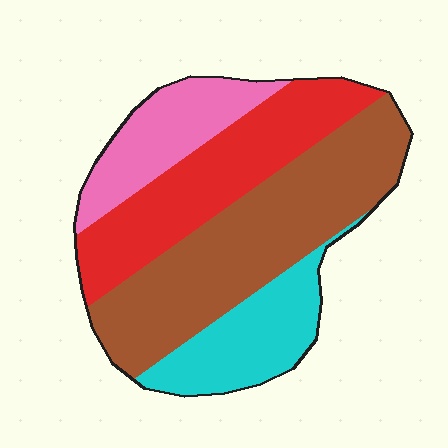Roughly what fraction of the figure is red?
Red covers roughly 25% of the figure.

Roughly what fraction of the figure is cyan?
Cyan takes up between a sixth and a third of the figure.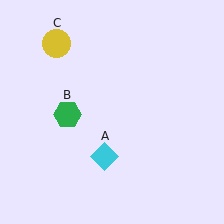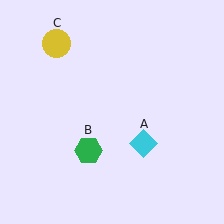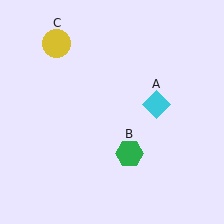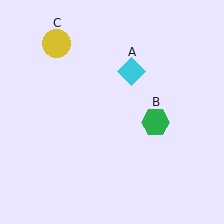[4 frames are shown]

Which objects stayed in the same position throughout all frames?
Yellow circle (object C) remained stationary.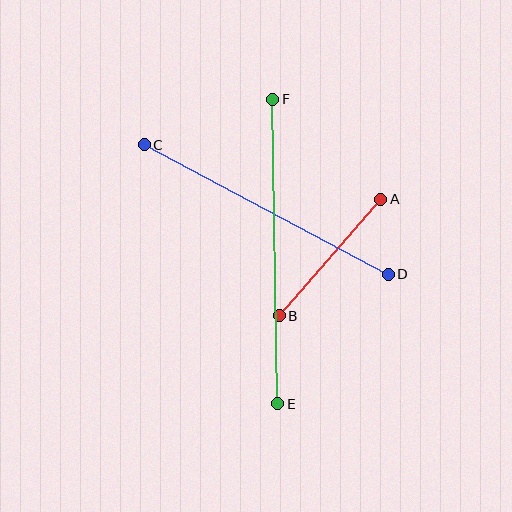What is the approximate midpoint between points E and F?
The midpoint is at approximately (275, 251) pixels.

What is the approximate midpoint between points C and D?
The midpoint is at approximately (266, 210) pixels.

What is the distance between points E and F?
The distance is approximately 305 pixels.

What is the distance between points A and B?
The distance is approximately 154 pixels.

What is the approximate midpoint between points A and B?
The midpoint is at approximately (330, 258) pixels.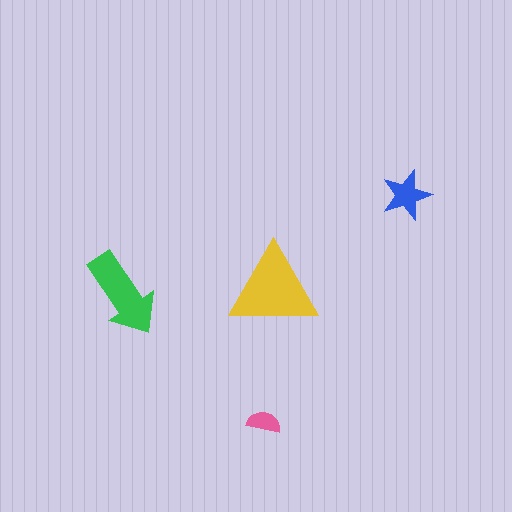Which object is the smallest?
The pink semicircle.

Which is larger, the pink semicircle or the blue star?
The blue star.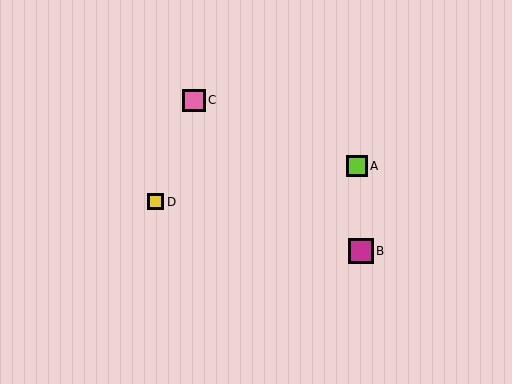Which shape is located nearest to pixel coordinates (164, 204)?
The yellow square (labeled D) at (156, 202) is nearest to that location.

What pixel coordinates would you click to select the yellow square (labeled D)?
Click at (156, 202) to select the yellow square D.